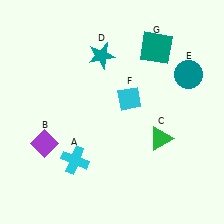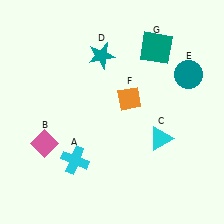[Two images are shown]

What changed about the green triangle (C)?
In Image 1, C is green. In Image 2, it changed to cyan.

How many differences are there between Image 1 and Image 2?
There are 3 differences between the two images.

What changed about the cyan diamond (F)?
In Image 1, F is cyan. In Image 2, it changed to orange.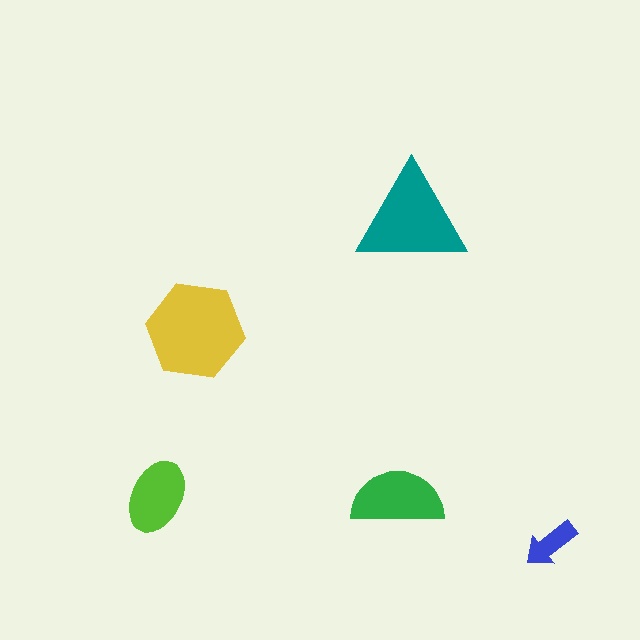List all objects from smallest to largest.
The blue arrow, the lime ellipse, the green semicircle, the teal triangle, the yellow hexagon.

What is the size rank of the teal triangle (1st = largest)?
2nd.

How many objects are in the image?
There are 5 objects in the image.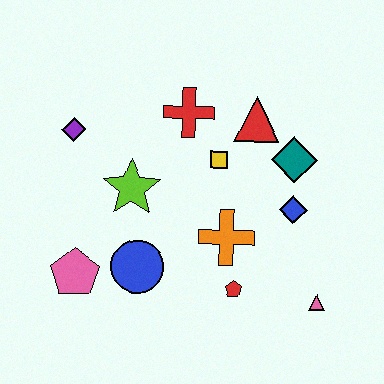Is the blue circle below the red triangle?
Yes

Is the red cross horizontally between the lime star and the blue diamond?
Yes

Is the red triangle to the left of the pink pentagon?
No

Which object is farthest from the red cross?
The pink triangle is farthest from the red cross.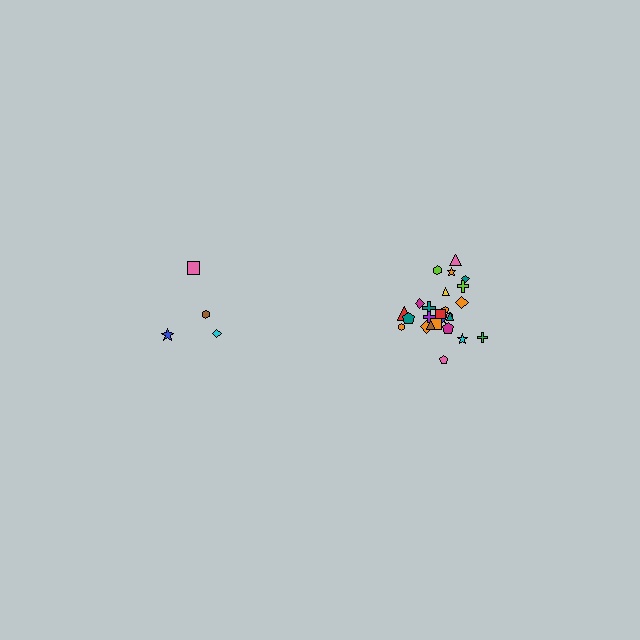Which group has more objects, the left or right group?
The right group.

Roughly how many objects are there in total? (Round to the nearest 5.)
Roughly 30 objects in total.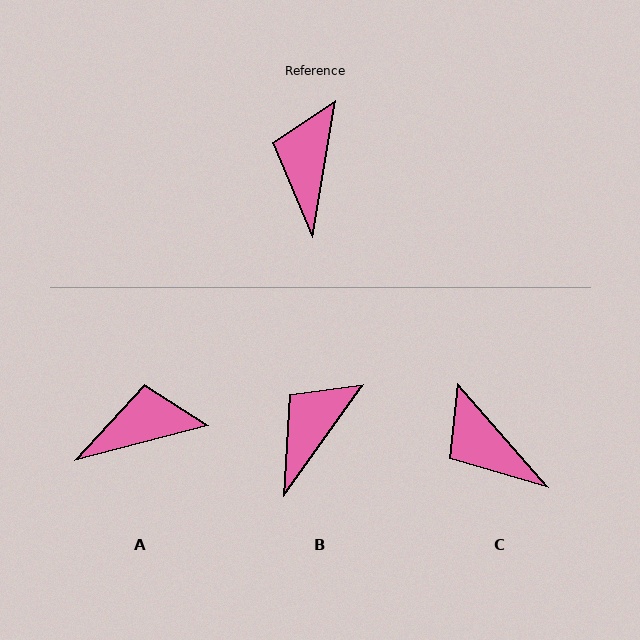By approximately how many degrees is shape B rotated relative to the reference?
Approximately 26 degrees clockwise.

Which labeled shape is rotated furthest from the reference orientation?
A, about 66 degrees away.